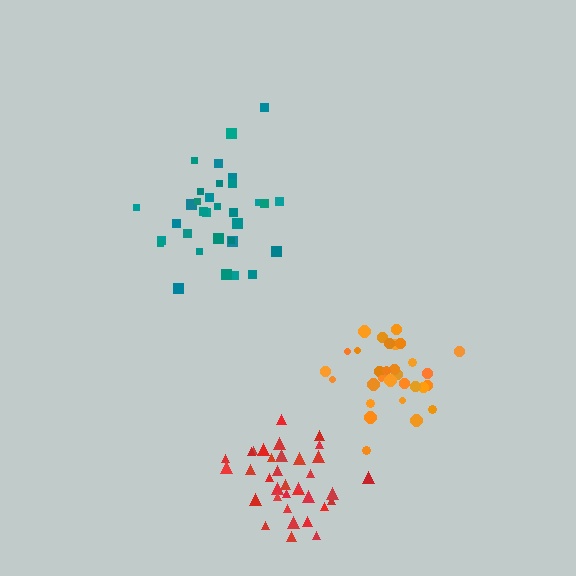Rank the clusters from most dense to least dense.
red, orange, teal.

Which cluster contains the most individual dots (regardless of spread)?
Red (35).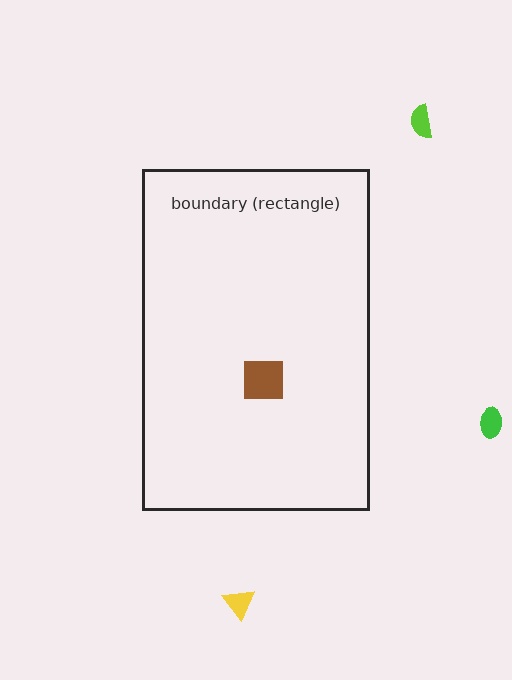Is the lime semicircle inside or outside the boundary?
Outside.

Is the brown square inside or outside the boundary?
Inside.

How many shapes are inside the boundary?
1 inside, 3 outside.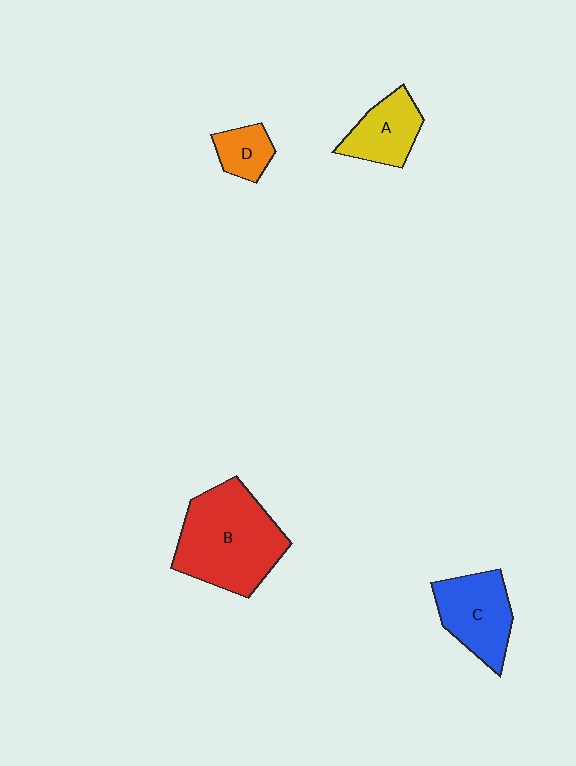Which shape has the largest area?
Shape B (red).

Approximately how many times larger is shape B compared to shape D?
Approximately 3.4 times.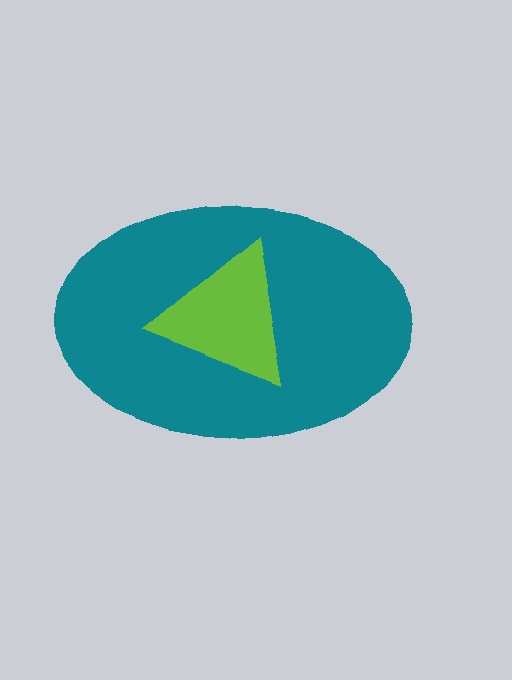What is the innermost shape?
The lime triangle.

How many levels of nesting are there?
2.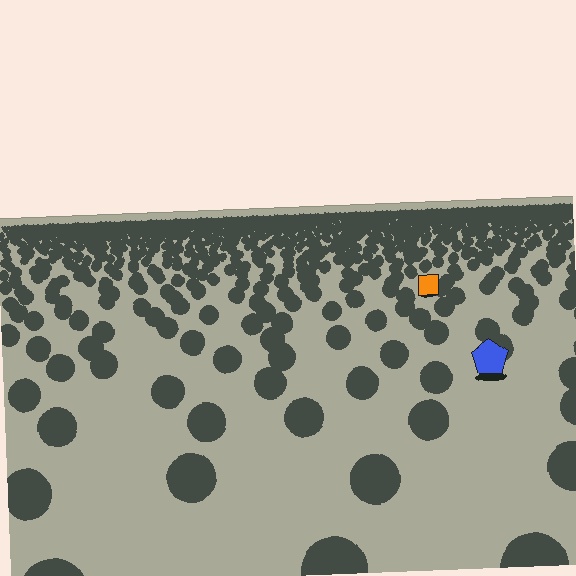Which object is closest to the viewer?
The blue pentagon is closest. The texture marks near it are larger and more spread out.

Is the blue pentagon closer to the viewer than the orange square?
Yes. The blue pentagon is closer — you can tell from the texture gradient: the ground texture is coarser near it.